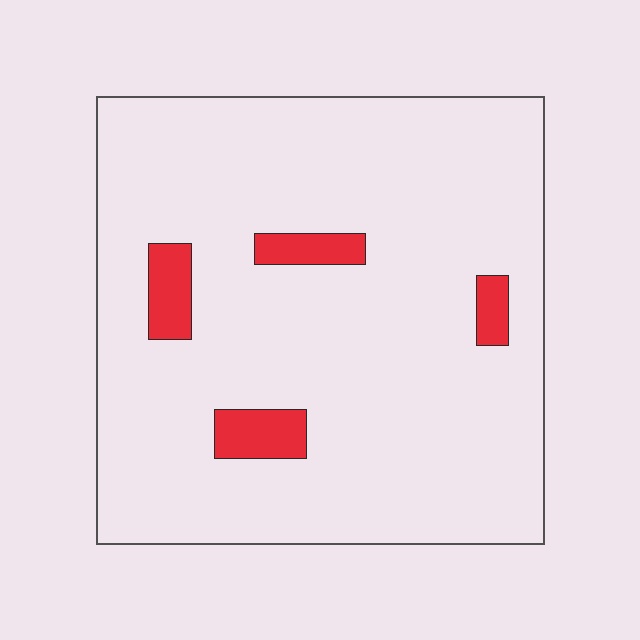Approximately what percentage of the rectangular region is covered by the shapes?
Approximately 5%.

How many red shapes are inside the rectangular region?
4.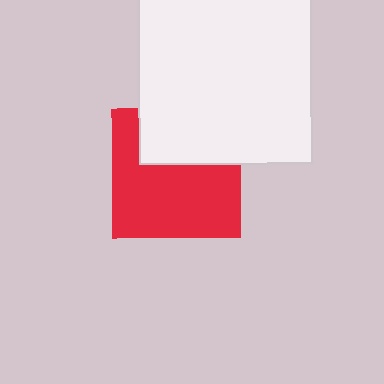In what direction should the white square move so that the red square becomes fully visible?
The white square should move up. That is the shortest direction to clear the overlap and leave the red square fully visible.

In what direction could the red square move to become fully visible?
The red square could move down. That would shift it out from behind the white square entirely.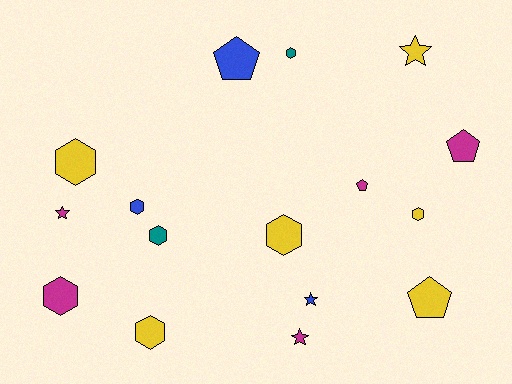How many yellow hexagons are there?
There are 4 yellow hexagons.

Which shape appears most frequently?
Hexagon, with 8 objects.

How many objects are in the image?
There are 16 objects.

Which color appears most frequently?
Yellow, with 6 objects.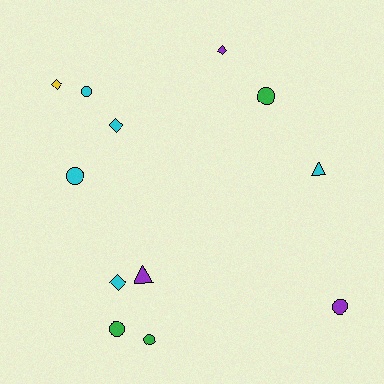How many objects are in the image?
There are 12 objects.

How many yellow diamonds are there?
There is 1 yellow diamond.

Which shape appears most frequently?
Circle, with 6 objects.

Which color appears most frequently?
Cyan, with 5 objects.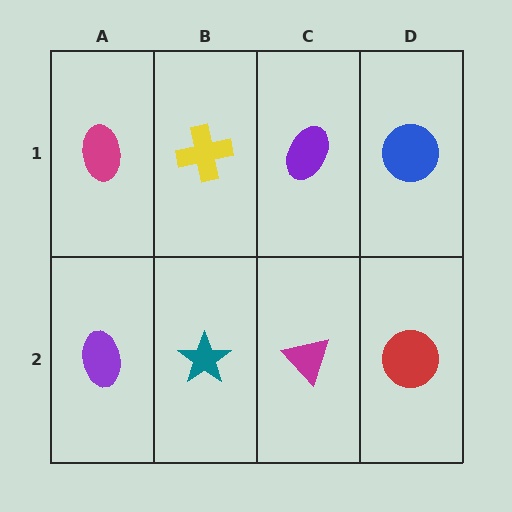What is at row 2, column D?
A red circle.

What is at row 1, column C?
A purple ellipse.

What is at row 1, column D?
A blue circle.